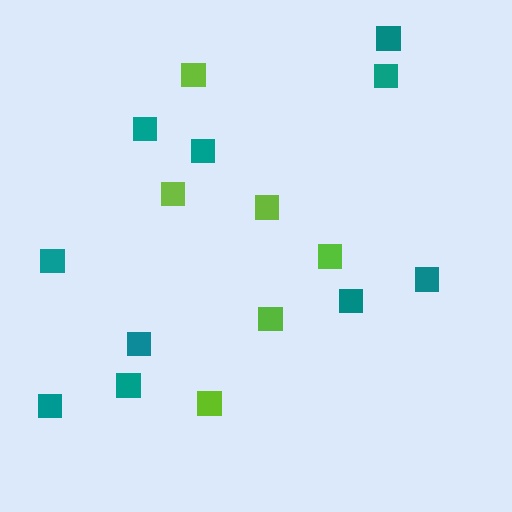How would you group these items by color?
There are 2 groups: one group of teal squares (10) and one group of lime squares (6).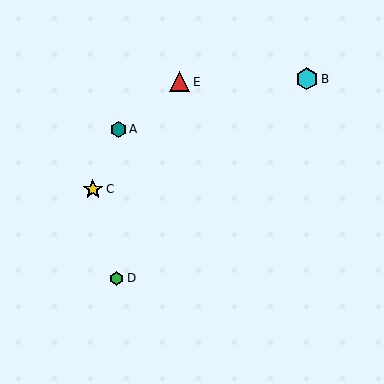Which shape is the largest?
The cyan hexagon (labeled B) is the largest.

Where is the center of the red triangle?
The center of the red triangle is at (180, 82).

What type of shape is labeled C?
Shape C is a yellow star.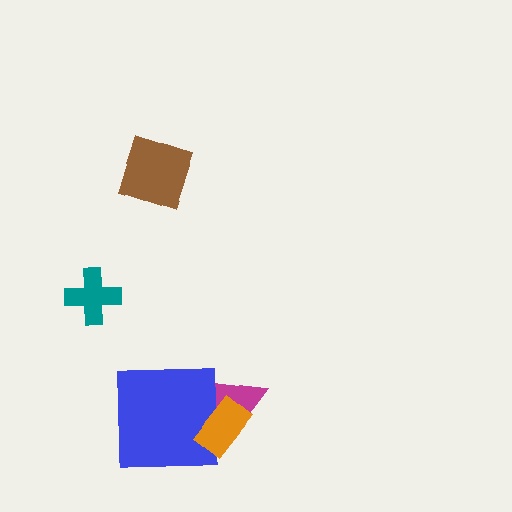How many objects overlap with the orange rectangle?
2 objects overlap with the orange rectangle.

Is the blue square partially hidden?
Yes, it is partially covered by another shape.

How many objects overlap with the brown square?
0 objects overlap with the brown square.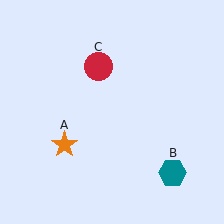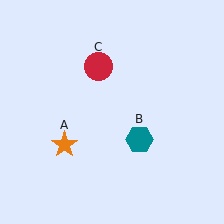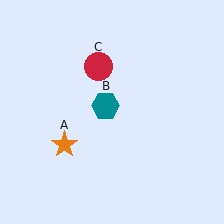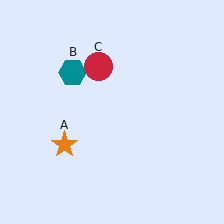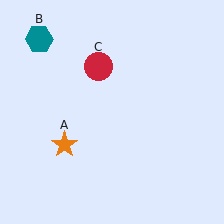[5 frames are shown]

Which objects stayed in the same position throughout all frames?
Orange star (object A) and red circle (object C) remained stationary.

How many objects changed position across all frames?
1 object changed position: teal hexagon (object B).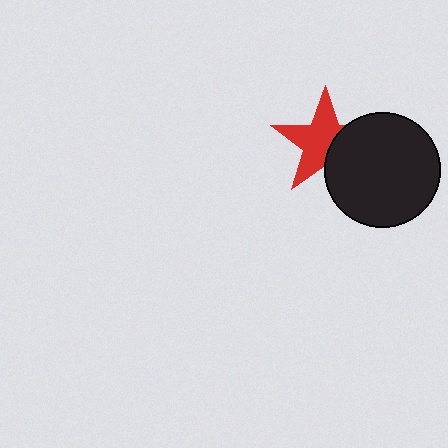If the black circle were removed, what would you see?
You would see the complete red star.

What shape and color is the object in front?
The object in front is a black circle.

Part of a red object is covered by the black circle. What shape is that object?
It is a star.